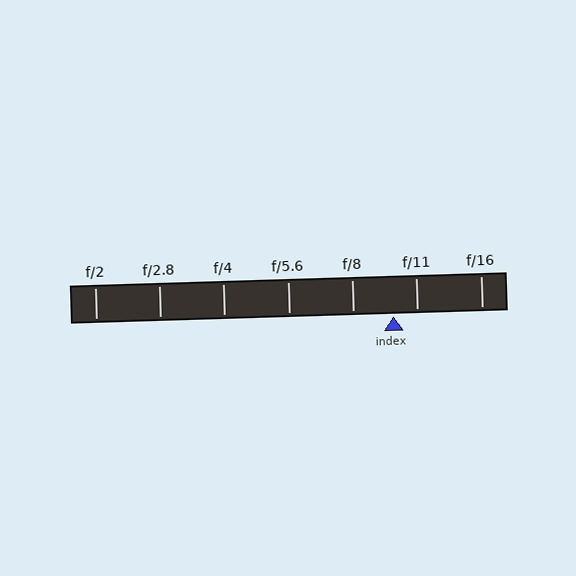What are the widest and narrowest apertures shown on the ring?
The widest aperture shown is f/2 and the narrowest is f/16.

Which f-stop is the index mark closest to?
The index mark is closest to f/11.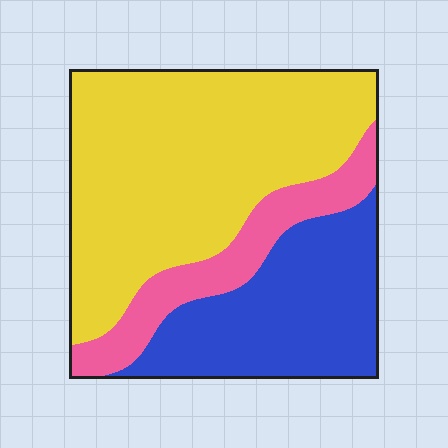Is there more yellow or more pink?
Yellow.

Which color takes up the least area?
Pink, at roughly 15%.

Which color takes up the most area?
Yellow, at roughly 55%.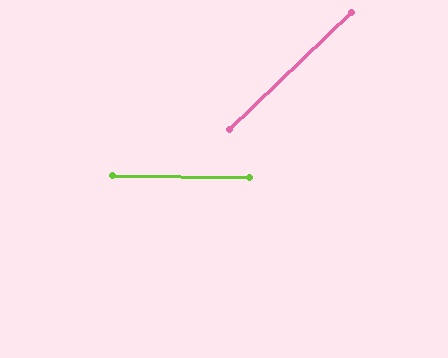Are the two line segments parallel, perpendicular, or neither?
Neither parallel nor perpendicular — they differ by about 44°.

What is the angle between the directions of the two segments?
Approximately 44 degrees.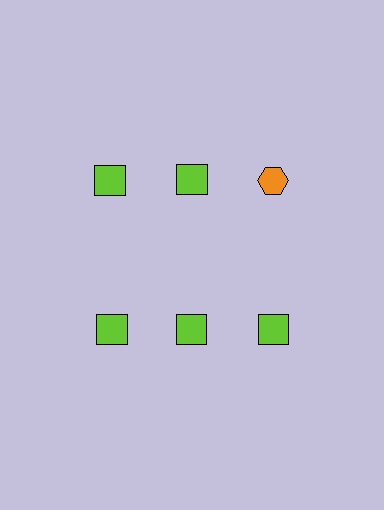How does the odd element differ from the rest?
It differs in both color (orange instead of lime) and shape (hexagon instead of square).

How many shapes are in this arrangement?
There are 6 shapes arranged in a grid pattern.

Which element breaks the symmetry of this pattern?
The orange hexagon in the top row, center column breaks the symmetry. All other shapes are lime squares.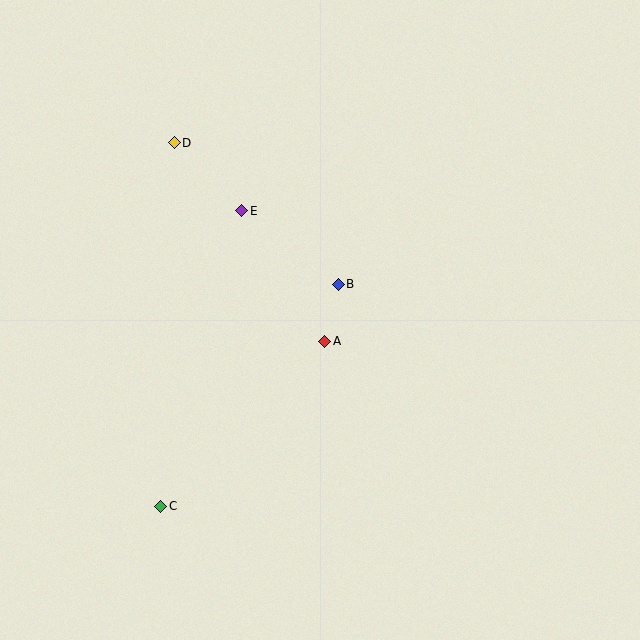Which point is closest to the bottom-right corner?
Point A is closest to the bottom-right corner.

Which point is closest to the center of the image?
Point A at (325, 341) is closest to the center.